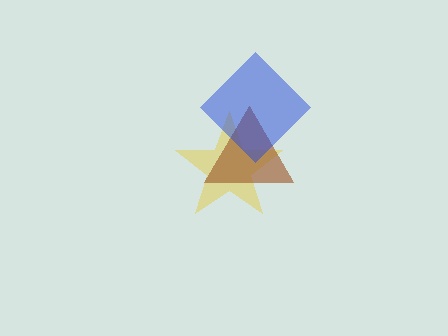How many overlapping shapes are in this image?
There are 3 overlapping shapes in the image.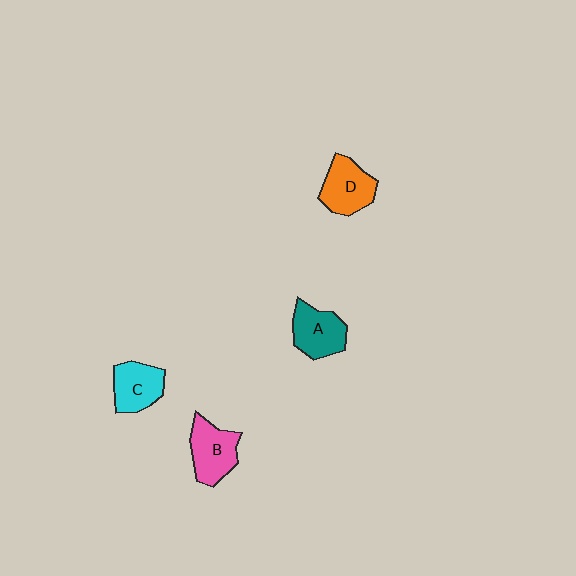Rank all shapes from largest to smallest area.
From largest to smallest: B (pink), D (orange), A (teal), C (cyan).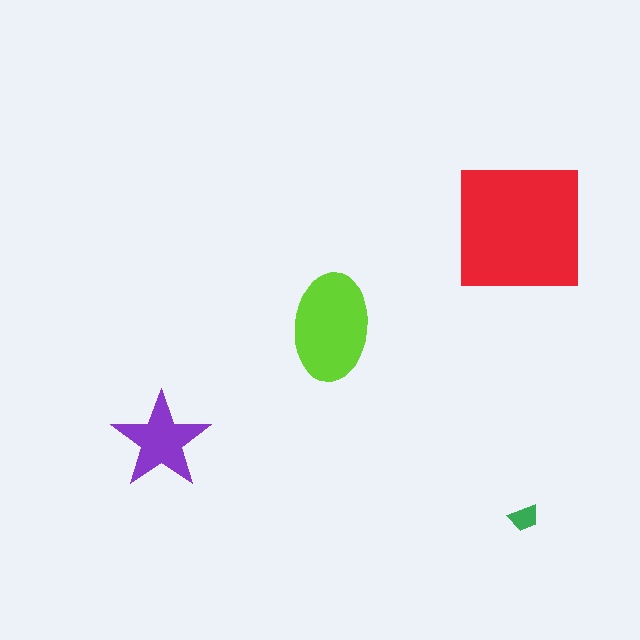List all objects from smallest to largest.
The green trapezoid, the purple star, the lime ellipse, the red square.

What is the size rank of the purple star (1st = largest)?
3rd.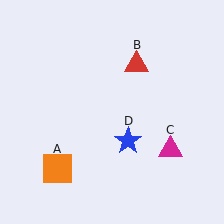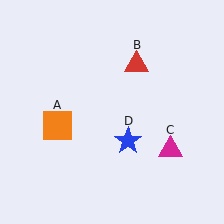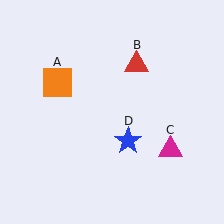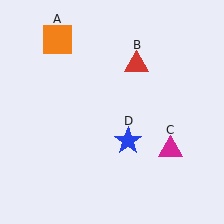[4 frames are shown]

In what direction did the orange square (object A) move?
The orange square (object A) moved up.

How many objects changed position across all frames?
1 object changed position: orange square (object A).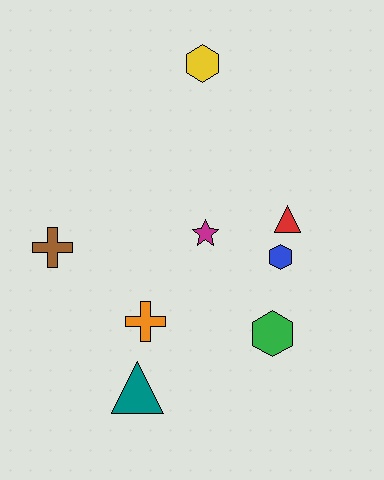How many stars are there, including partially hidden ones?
There is 1 star.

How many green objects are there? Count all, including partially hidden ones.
There is 1 green object.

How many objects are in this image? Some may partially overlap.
There are 8 objects.